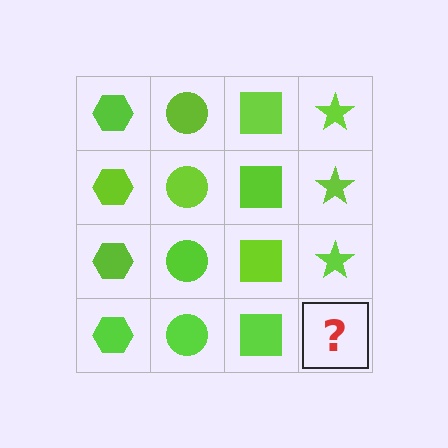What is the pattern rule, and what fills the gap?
The rule is that each column has a consistent shape. The gap should be filled with a lime star.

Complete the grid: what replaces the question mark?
The question mark should be replaced with a lime star.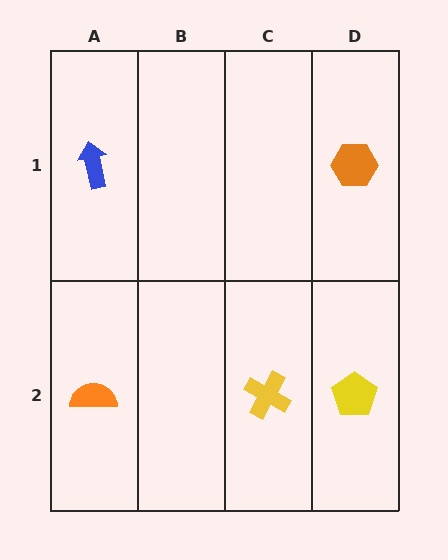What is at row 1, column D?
An orange hexagon.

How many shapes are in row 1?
2 shapes.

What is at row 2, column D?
A yellow pentagon.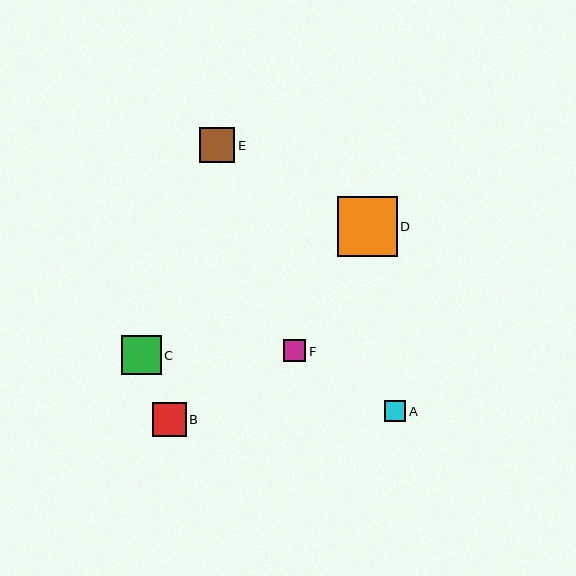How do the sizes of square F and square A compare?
Square F and square A are approximately the same size.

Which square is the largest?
Square D is the largest with a size of approximately 60 pixels.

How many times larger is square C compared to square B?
Square C is approximately 1.2 times the size of square B.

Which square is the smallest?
Square A is the smallest with a size of approximately 21 pixels.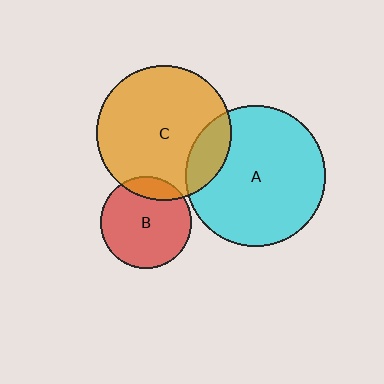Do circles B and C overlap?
Yes.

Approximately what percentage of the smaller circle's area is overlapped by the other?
Approximately 15%.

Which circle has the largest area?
Circle A (cyan).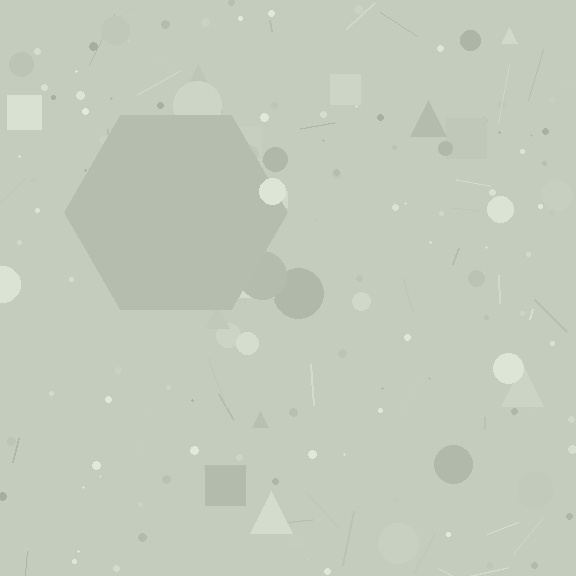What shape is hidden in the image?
A hexagon is hidden in the image.